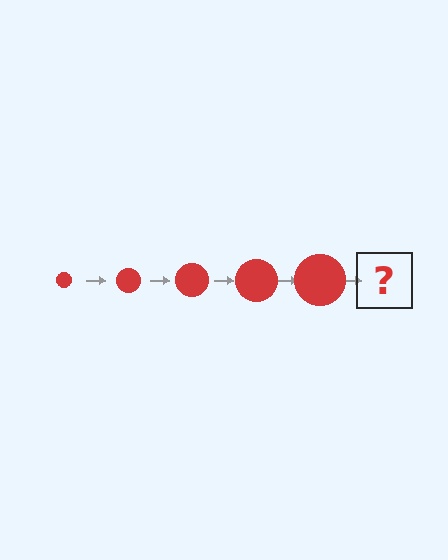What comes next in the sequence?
The next element should be a red circle, larger than the previous one.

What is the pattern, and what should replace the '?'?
The pattern is that the circle gets progressively larger each step. The '?' should be a red circle, larger than the previous one.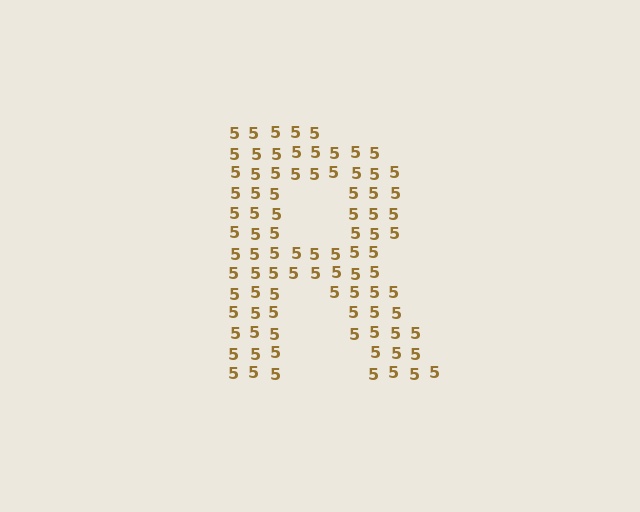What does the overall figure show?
The overall figure shows the letter R.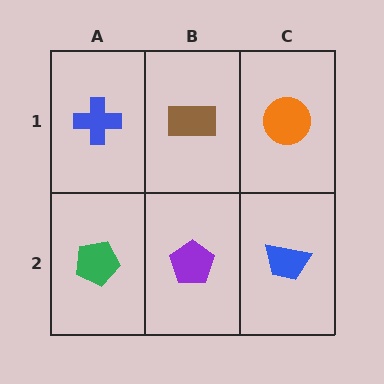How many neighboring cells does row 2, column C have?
2.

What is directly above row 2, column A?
A blue cross.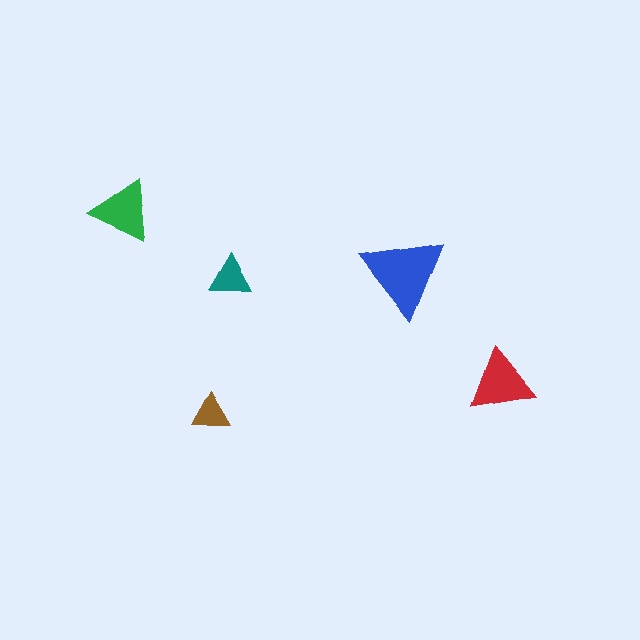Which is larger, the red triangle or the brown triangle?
The red one.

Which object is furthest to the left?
The green triangle is leftmost.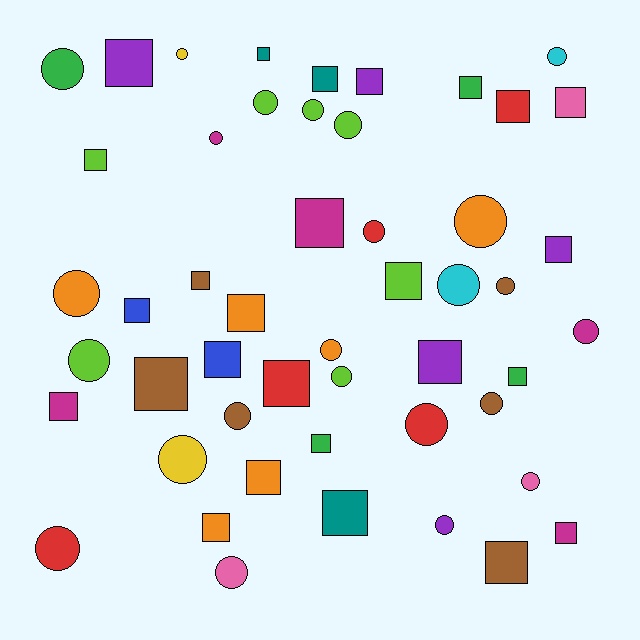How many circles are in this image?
There are 24 circles.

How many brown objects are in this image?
There are 6 brown objects.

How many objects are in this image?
There are 50 objects.